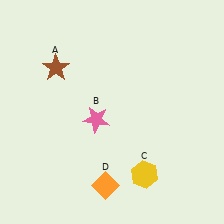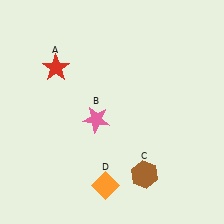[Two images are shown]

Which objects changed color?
A changed from brown to red. C changed from yellow to brown.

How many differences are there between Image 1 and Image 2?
There are 2 differences between the two images.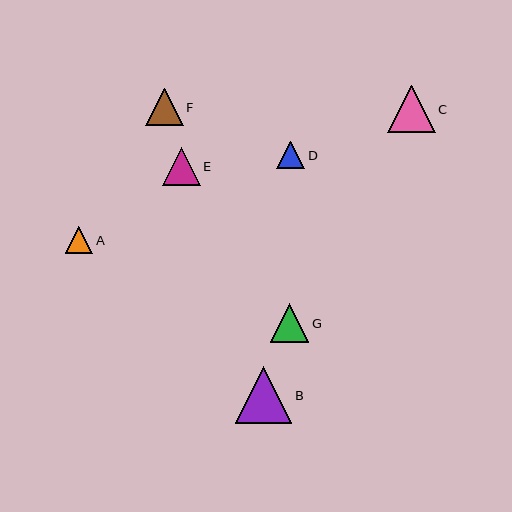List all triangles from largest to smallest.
From largest to smallest: B, C, G, E, F, D, A.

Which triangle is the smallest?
Triangle A is the smallest with a size of approximately 28 pixels.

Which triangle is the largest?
Triangle B is the largest with a size of approximately 56 pixels.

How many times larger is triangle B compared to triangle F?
Triangle B is approximately 1.5 times the size of triangle F.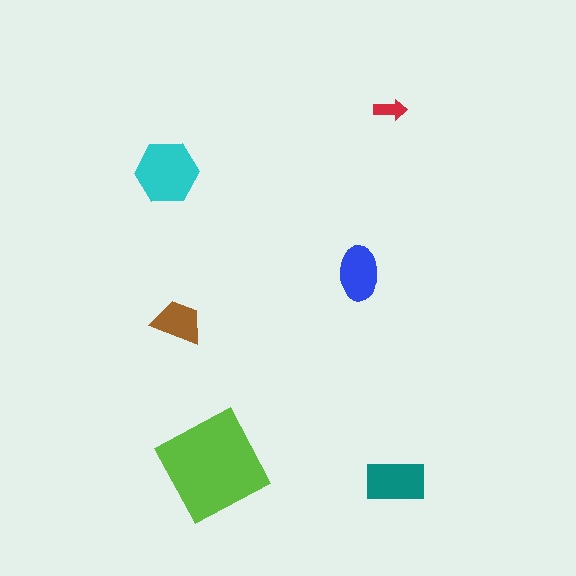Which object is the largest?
The lime square.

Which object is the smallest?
The red arrow.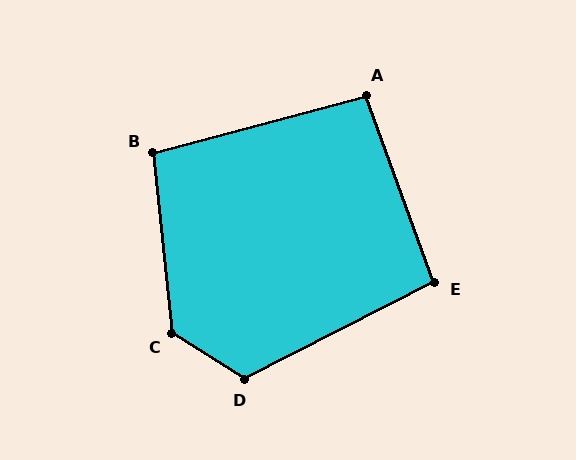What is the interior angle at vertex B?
Approximately 99 degrees (obtuse).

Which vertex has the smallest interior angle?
A, at approximately 95 degrees.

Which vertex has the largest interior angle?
C, at approximately 128 degrees.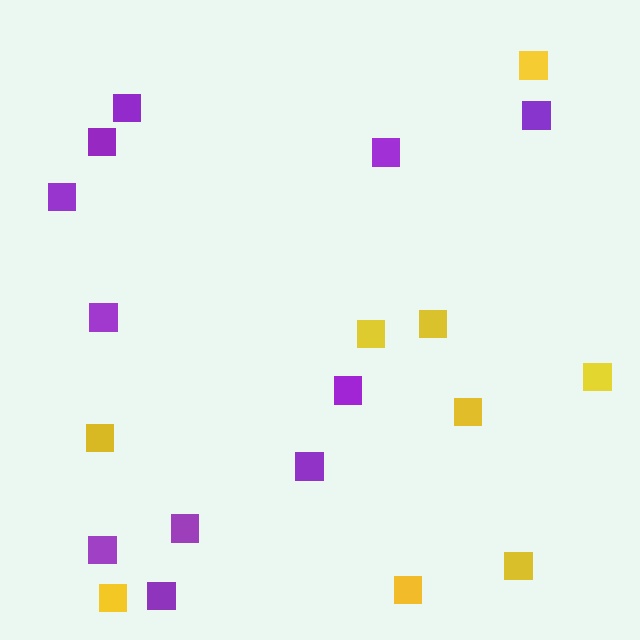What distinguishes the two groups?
There are 2 groups: one group of yellow squares (9) and one group of purple squares (11).